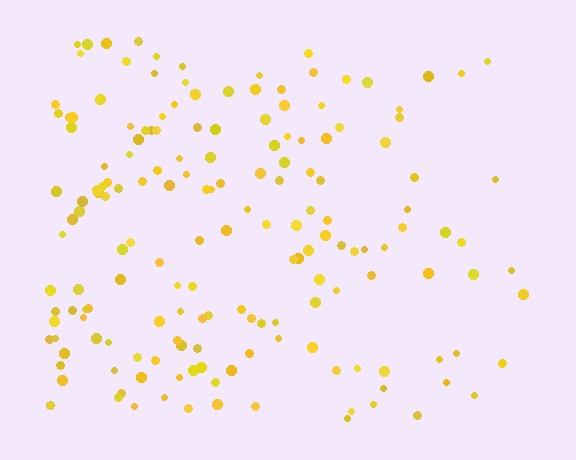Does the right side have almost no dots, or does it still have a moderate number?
Still a moderate number, just noticeably fewer than the left.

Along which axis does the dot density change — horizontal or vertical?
Horizontal.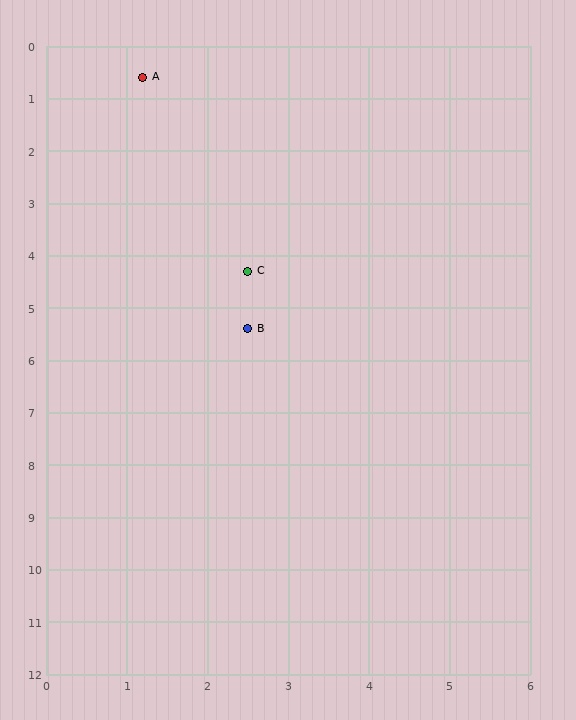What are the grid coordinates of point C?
Point C is at approximately (2.5, 4.3).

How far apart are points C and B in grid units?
Points C and B are about 1.1 grid units apart.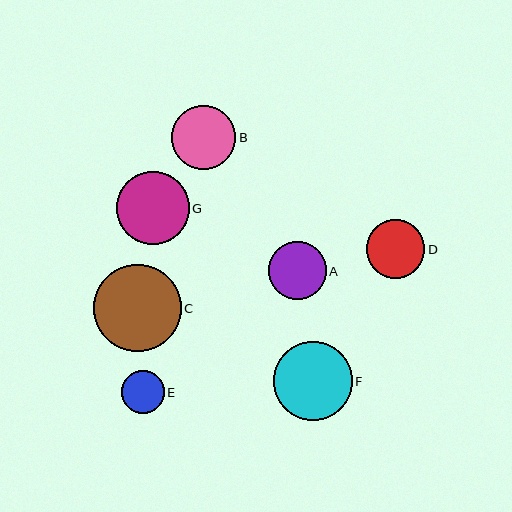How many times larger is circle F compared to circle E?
Circle F is approximately 1.8 times the size of circle E.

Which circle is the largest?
Circle C is the largest with a size of approximately 88 pixels.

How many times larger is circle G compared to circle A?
Circle G is approximately 1.3 times the size of circle A.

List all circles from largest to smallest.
From largest to smallest: C, F, G, B, D, A, E.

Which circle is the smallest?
Circle E is the smallest with a size of approximately 43 pixels.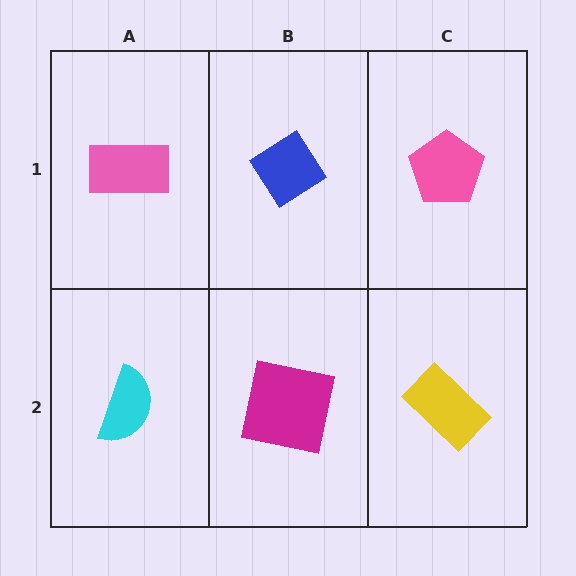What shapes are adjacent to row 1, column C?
A yellow rectangle (row 2, column C), a blue diamond (row 1, column B).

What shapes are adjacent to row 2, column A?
A pink rectangle (row 1, column A), a magenta square (row 2, column B).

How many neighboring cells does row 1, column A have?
2.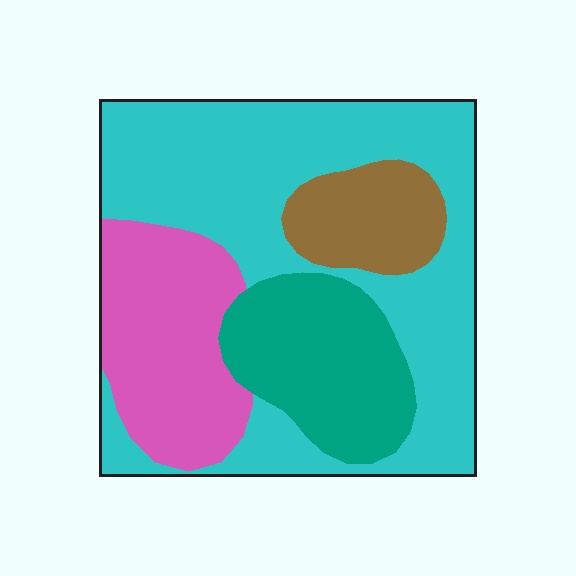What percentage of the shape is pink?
Pink takes up about one fifth (1/5) of the shape.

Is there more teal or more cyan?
Cyan.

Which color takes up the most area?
Cyan, at roughly 50%.